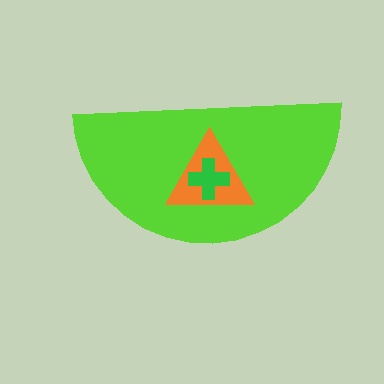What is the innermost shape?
The green cross.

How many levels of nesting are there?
3.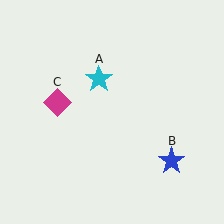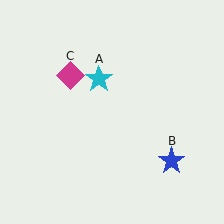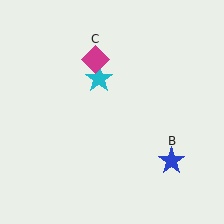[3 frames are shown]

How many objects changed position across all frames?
1 object changed position: magenta diamond (object C).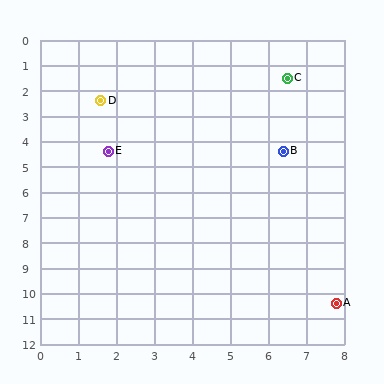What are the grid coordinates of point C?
Point C is at approximately (6.5, 1.5).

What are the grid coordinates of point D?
Point D is at approximately (1.6, 2.4).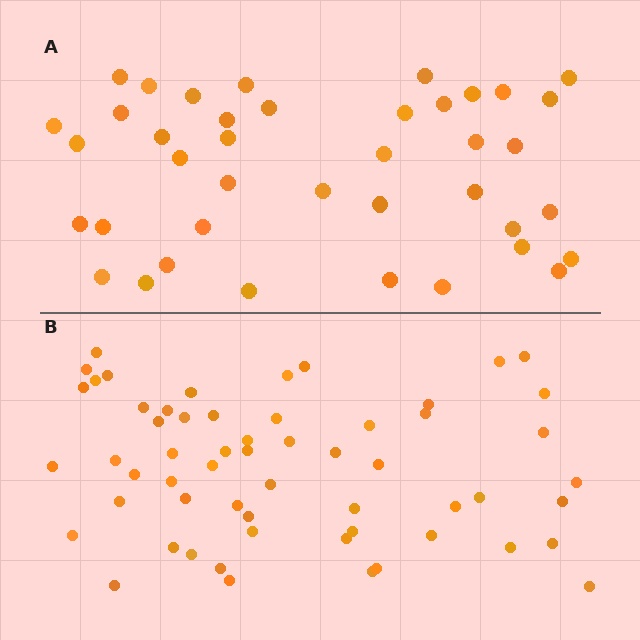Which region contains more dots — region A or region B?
Region B (the bottom region) has more dots.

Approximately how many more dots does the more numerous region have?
Region B has approximately 20 more dots than region A.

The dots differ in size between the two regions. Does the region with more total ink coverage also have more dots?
No. Region A has more total ink coverage because its dots are larger, but region B actually contains more individual dots. Total area can be misleading — the number of items is what matters here.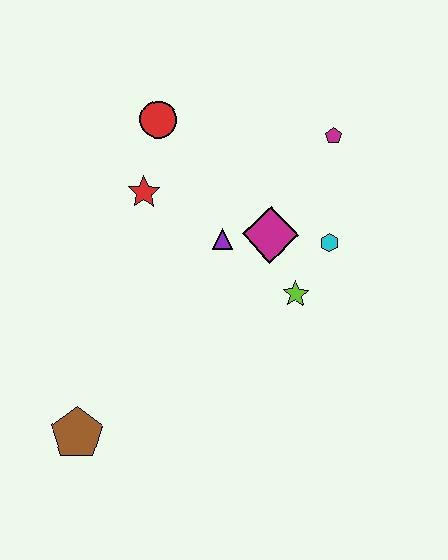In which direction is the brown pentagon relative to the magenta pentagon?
The brown pentagon is below the magenta pentagon.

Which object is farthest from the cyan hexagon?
The brown pentagon is farthest from the cyan hexagon.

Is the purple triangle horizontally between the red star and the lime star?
Yes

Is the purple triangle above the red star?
No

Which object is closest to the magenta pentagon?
The cyan hexagon is closest to the magenta pentagon.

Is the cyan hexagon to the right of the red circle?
Yes